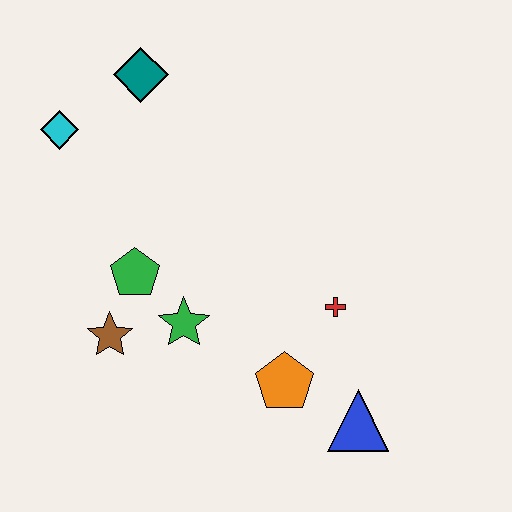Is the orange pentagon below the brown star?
Yes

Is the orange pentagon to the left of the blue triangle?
Yes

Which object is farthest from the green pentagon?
The blue triangle is farthest from the green pentagon.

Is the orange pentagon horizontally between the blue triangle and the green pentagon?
Yes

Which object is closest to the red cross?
The orange pentagon is closest to the red cross.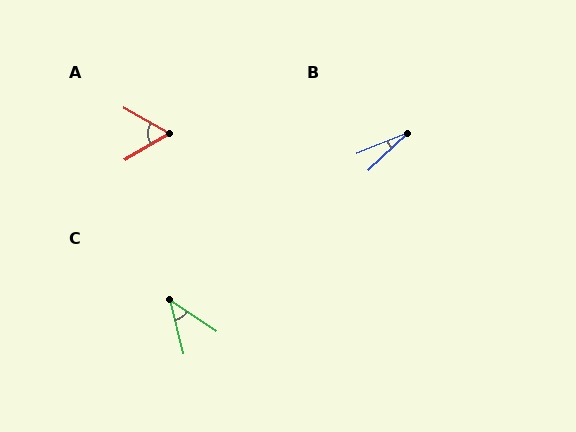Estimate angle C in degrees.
Approximately 42 degrees.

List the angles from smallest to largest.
B (22°), C (42°), A (60°).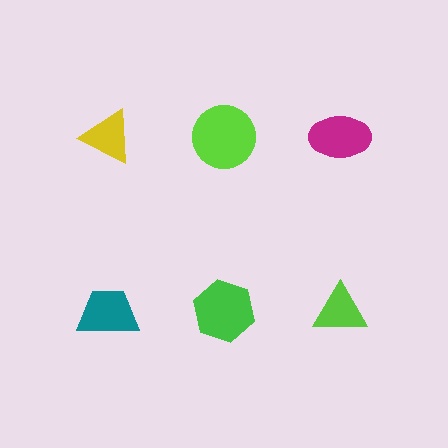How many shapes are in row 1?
3 shapes.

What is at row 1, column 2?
A lime circle.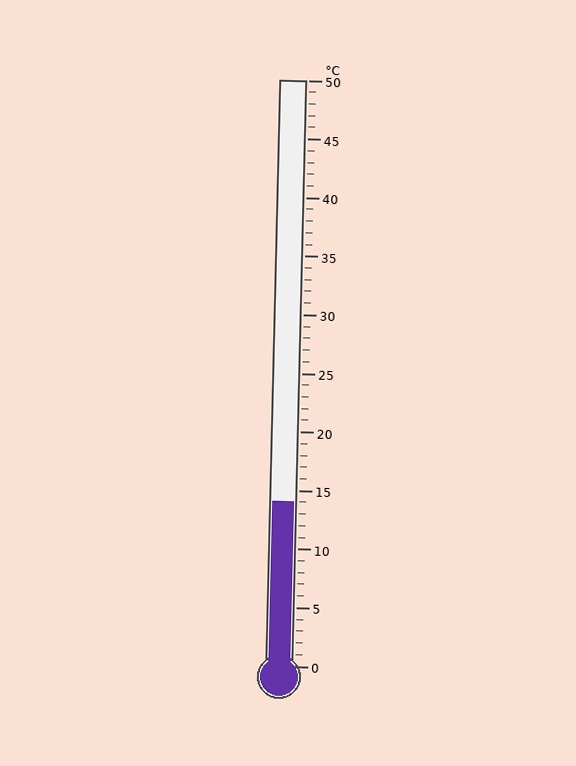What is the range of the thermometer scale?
The thermometer scale ranges from 0°C to 50°C.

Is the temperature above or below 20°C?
The temperature is below 20°C.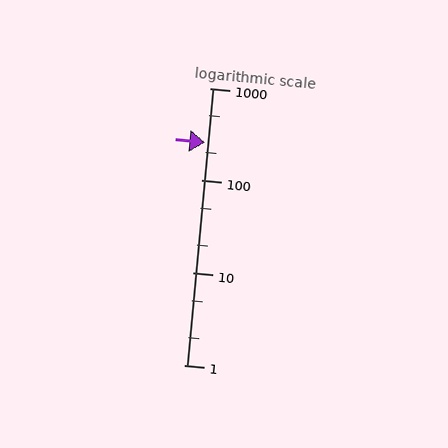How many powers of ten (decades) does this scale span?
The scale spans 3 decades, from 1 to 1000.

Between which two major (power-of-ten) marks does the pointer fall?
The pointer is between 100 and 1000.